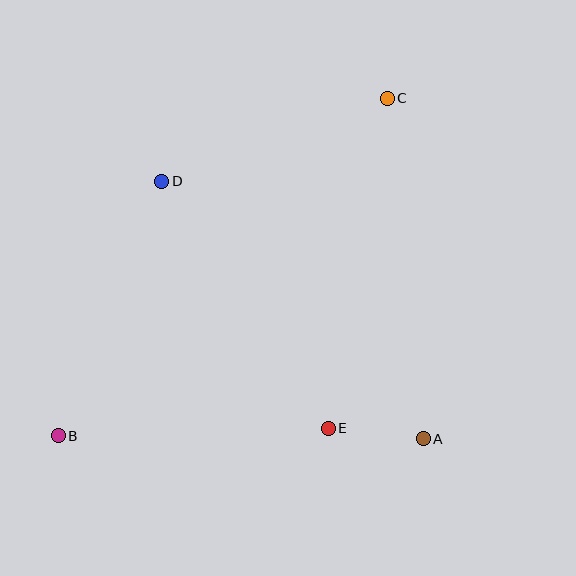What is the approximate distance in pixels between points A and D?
The distance between A and D is approximately 367 pixels.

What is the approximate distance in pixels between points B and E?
The distance between B and E is approximately 270 pixels.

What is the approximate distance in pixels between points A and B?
The distance between A and B is approximately 365 pixels.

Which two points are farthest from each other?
Points B and C are farthest from each other.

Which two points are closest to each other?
Points A and E are closest to each other.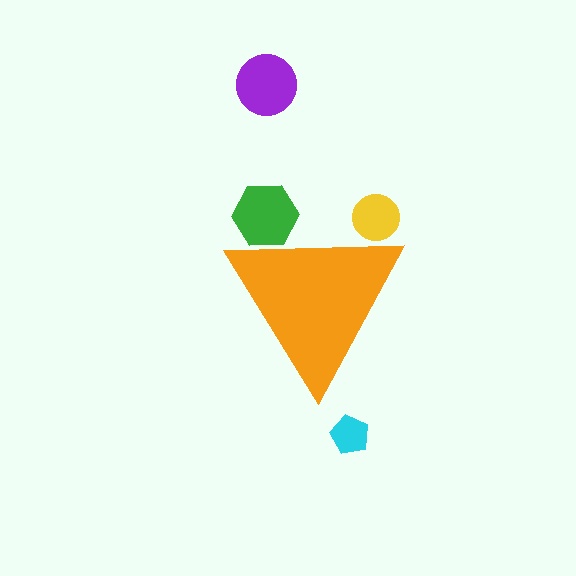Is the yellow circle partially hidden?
Yes, the yellow circle is partially hidden behind the orange triangle.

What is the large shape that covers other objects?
An orange triangle.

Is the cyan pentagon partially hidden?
No, the cyan pentagon is fully visible.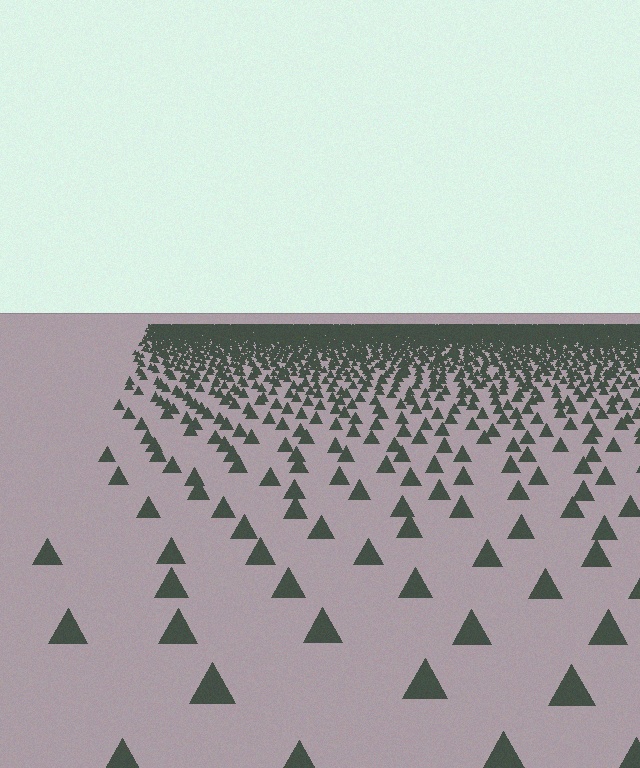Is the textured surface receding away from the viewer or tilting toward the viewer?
The surface is receding away from the viewer. Texture elements get smaller and denser toward the top.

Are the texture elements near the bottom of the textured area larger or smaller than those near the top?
Larger. Near the bottom, elements are closer to the viewer and appear at a bigger on-screen size.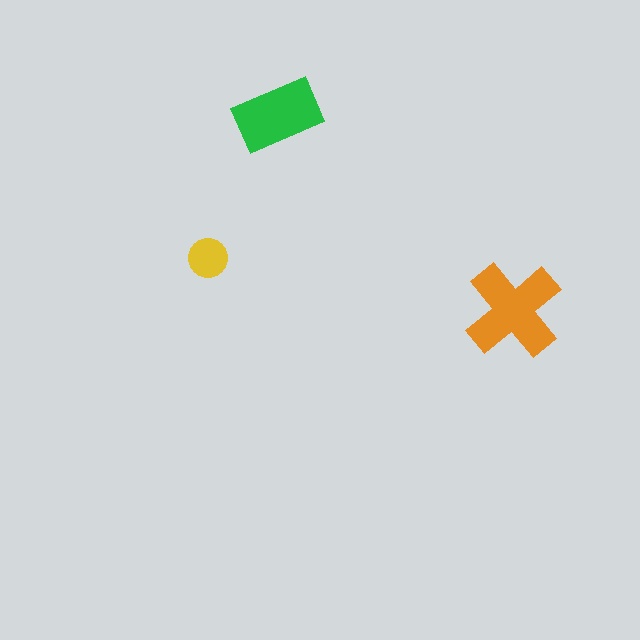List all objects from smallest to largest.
The yellow circle, the green rectangle, the orange cross.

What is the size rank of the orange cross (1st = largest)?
1st.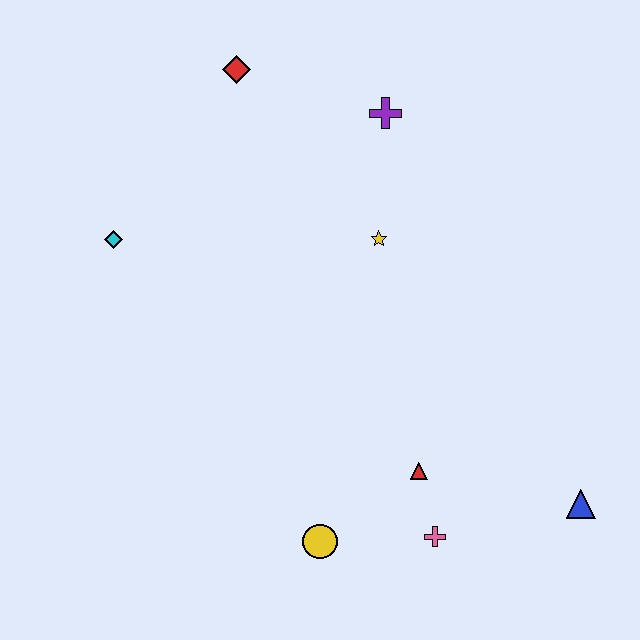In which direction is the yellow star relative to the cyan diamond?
The yellow star is to the right of the cyan diamond.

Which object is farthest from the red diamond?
The blue triangle is farthest from the red diamond.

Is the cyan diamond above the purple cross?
No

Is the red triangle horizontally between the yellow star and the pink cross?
Yes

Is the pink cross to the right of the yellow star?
Yes